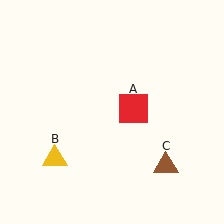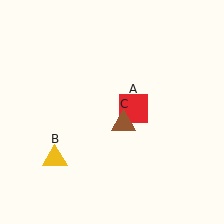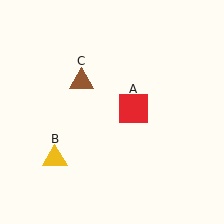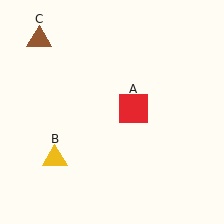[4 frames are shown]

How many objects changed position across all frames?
1 object changed position: brown triangle (object C).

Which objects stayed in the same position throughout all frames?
Red square (object A) and yellow triangle (object B) remained stationary.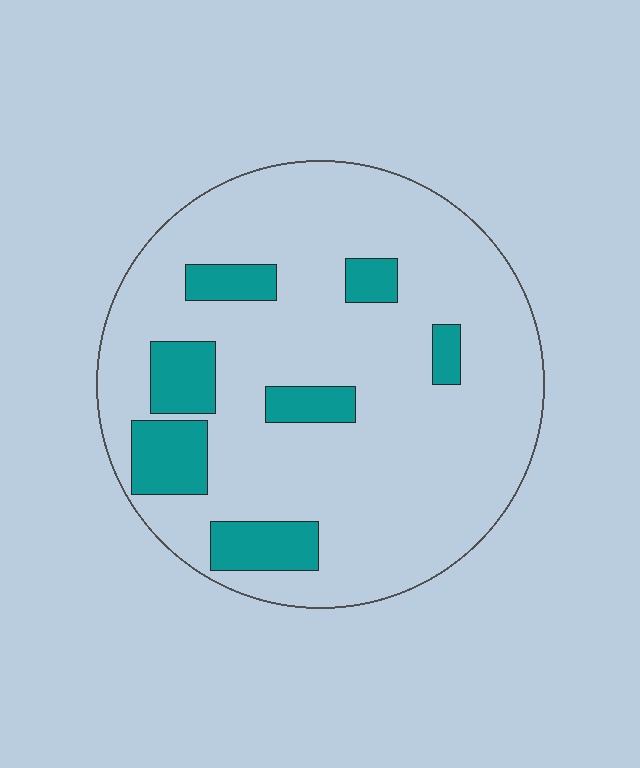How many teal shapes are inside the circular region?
7.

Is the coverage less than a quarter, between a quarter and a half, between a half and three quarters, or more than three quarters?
Less than a quarter.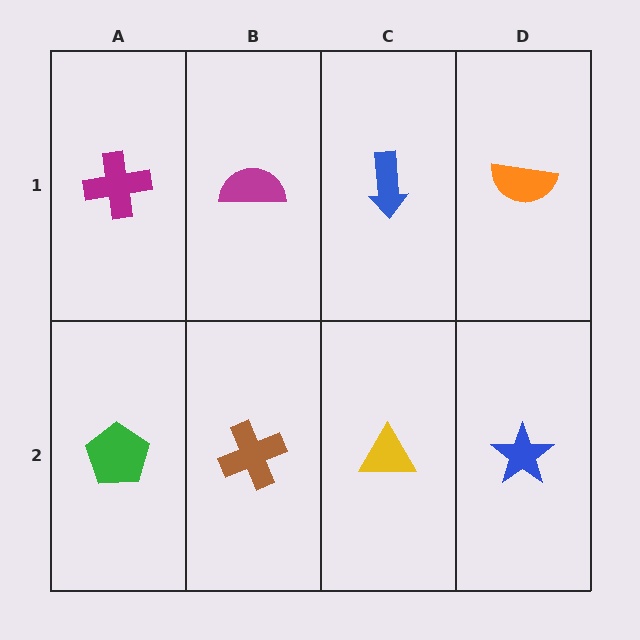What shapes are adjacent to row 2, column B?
A magenta semicircle (row 1, column B), a green pentagon (row 2, column A), a yellow triangle (row 2, column C).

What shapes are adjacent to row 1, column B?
A brown cross (row 2, column B), a magenta cross (row 1, column A), a blue arrow (row 1, column C).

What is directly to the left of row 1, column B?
A magenta cross.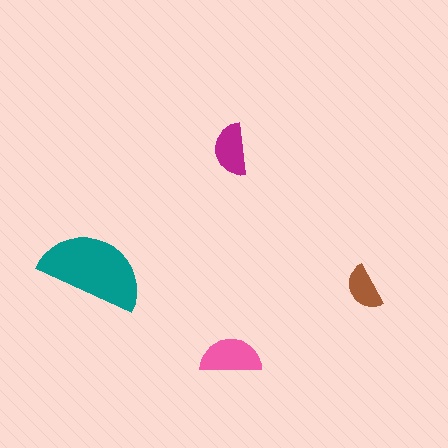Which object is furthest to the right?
The brown semicircle is rightmost.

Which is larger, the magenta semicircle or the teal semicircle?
The teal one.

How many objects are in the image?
There are 4 objects in the image.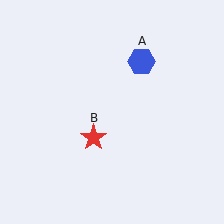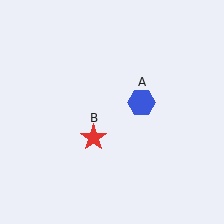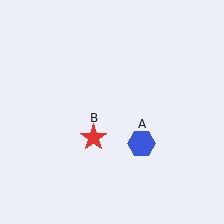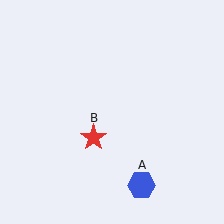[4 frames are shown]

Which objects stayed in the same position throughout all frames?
Red star (object B) remained stationary.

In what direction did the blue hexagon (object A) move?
The blue hexagon (object A) moved down.